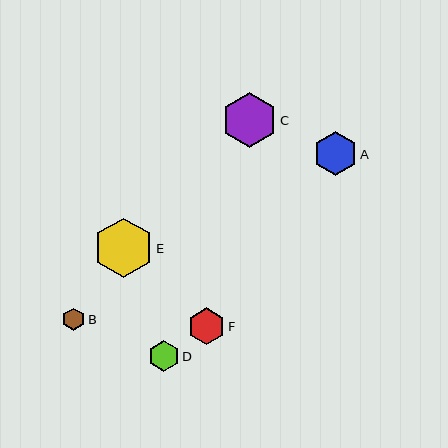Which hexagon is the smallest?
Hexagon B is the smallest with a size of approximately 22 pixels.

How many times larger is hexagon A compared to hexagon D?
Hexagon A is approximately 1.4 times the size of hexagon D.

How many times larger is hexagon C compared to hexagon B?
Hexagon C is approximately 2.5 times the size of hexagon B.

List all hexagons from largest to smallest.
From largest to smallest: E, C, A, F, D, B.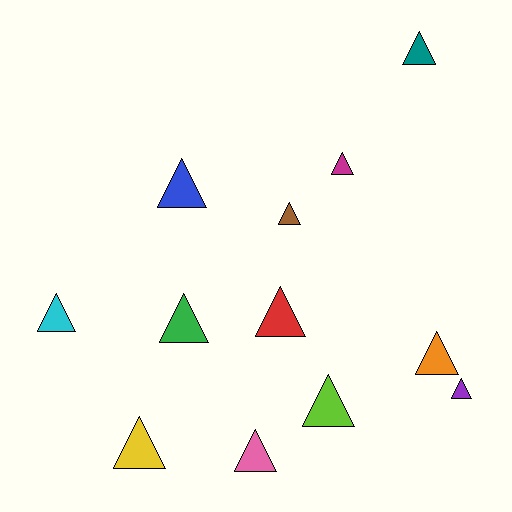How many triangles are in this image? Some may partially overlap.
There are 12 triangles.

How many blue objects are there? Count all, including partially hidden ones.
There is 1 blue object.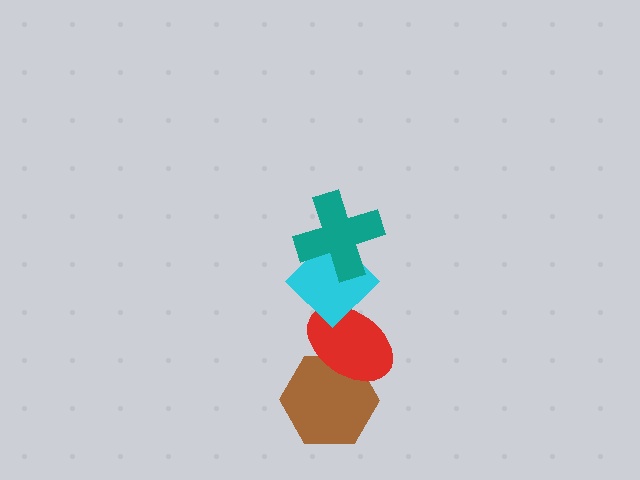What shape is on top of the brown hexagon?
The red ellipse is on top of the brown hexagon.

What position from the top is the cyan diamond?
The cyan diamond is 2nd from the top.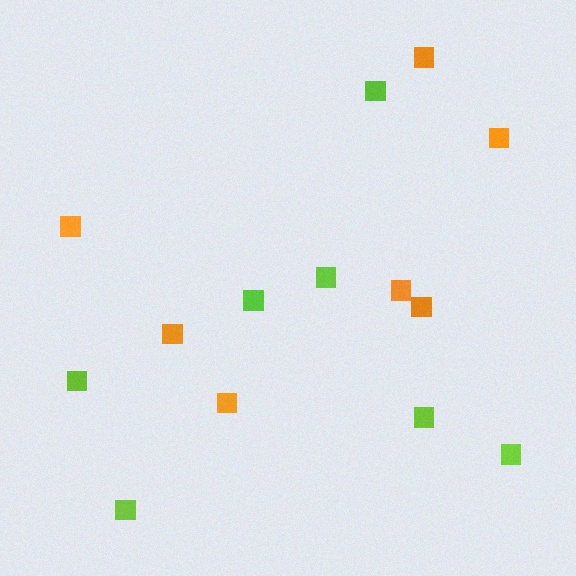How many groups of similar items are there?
There are 2 groups: one group of orange squares (7) and one group of lime squares (7).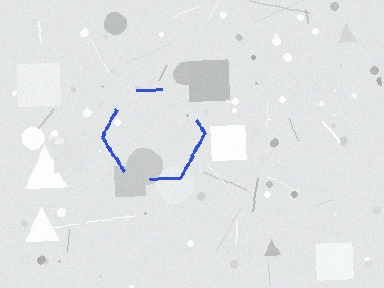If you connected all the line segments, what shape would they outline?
They would outline a hexagon.